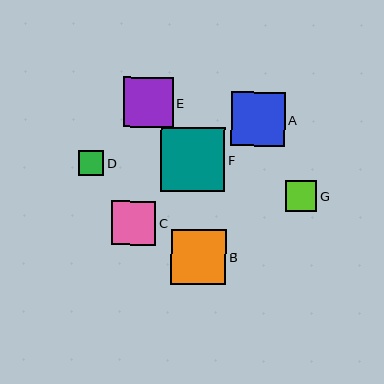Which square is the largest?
Square F is the largest with a size of approximately 64 pixels.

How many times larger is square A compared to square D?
Square A is approximately 2.1 times the size of square D.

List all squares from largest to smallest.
From largest to smallest: F, B, A, E, C, G, D.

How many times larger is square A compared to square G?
Square A is approximately 1.7 times the size of square G.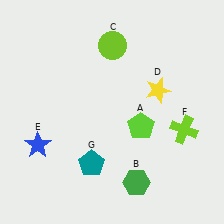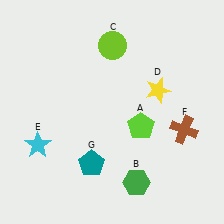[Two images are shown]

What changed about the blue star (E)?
In Image 1, E is blue. In Image 2, it changed to cyan.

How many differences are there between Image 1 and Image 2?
There are 2 differences between the two images.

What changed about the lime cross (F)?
In Image 1, F is lime. In Image 2, it changed to brown.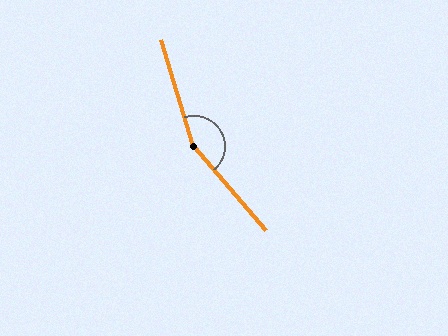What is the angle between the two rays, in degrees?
Approximately 156 degrees.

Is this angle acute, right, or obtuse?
It is obtuse.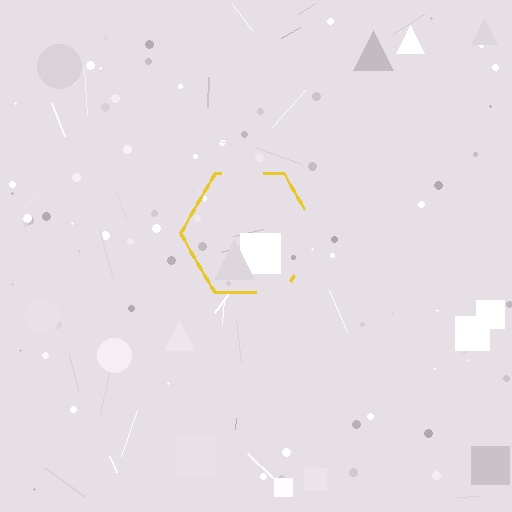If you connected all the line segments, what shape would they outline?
They would outline a hexagon.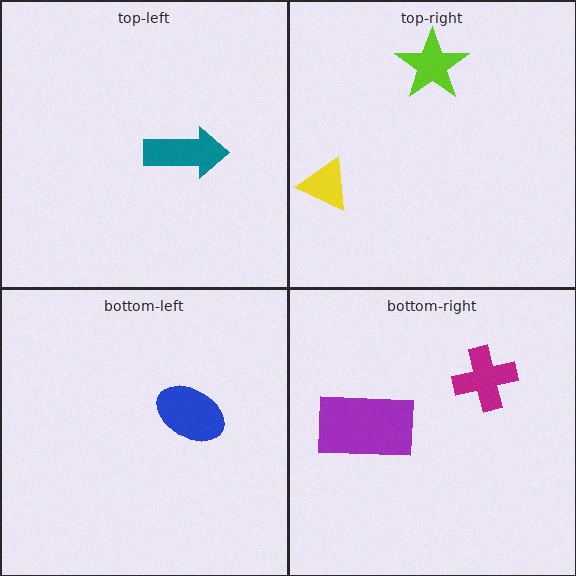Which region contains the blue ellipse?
The bottom-left region.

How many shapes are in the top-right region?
2.